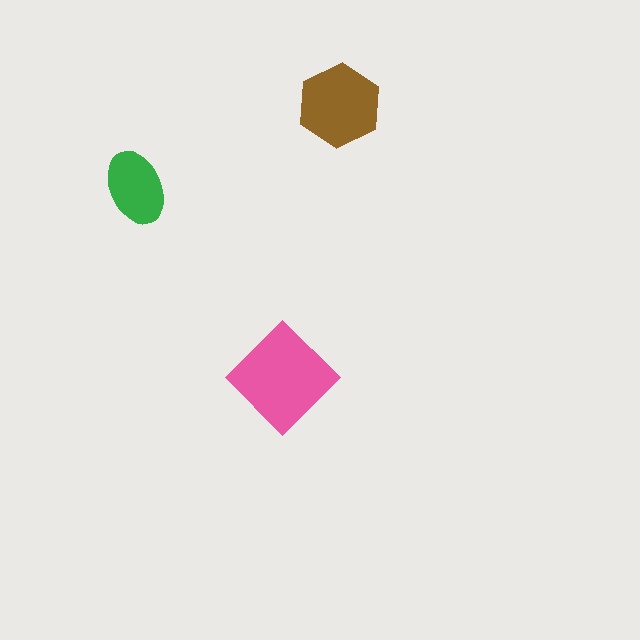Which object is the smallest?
The green ellipse.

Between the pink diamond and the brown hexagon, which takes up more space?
The pink diamond.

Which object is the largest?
The pink diamond.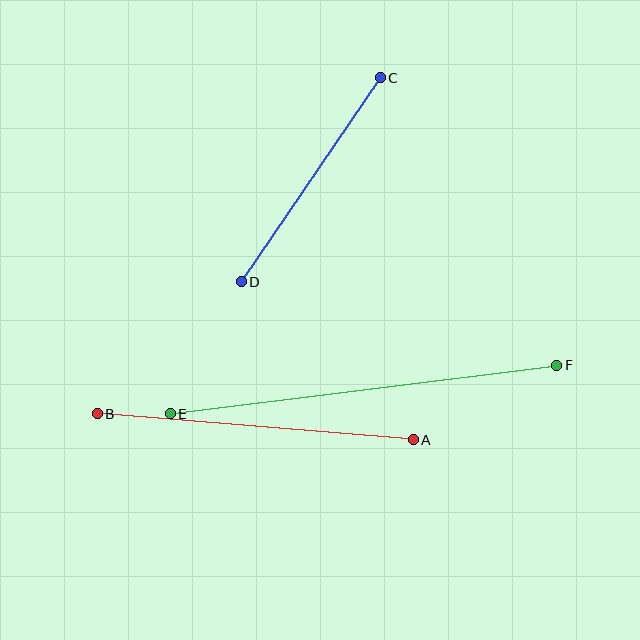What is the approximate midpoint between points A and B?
The midpoint is at approximately (255, 427) pixels.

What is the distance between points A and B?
The distance is approximately 317 pixels.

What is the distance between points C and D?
The distance is approximately 247 pixels.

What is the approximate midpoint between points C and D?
The midpoint is at approximately (311, 180) pixels.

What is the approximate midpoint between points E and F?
The midpoint is at approximately (364, 390) pixels.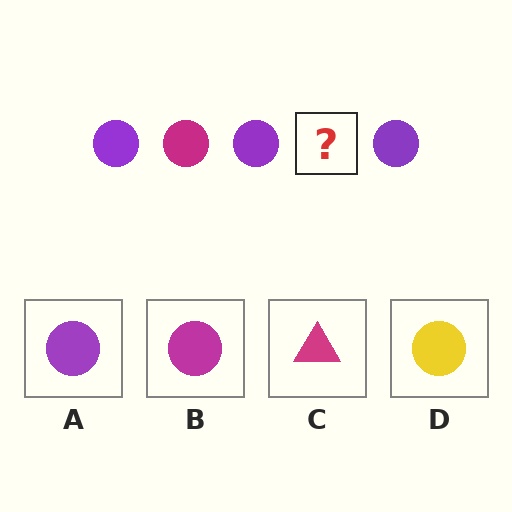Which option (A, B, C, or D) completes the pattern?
B.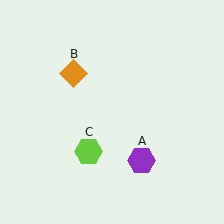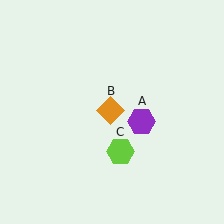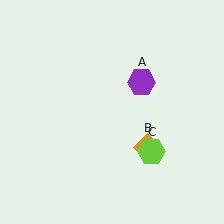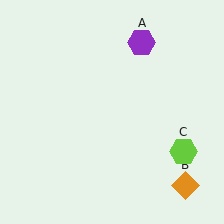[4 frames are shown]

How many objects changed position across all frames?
3 objects changed position: purple hexagon (object A), orange diamond (object B), lime hexagon (object C).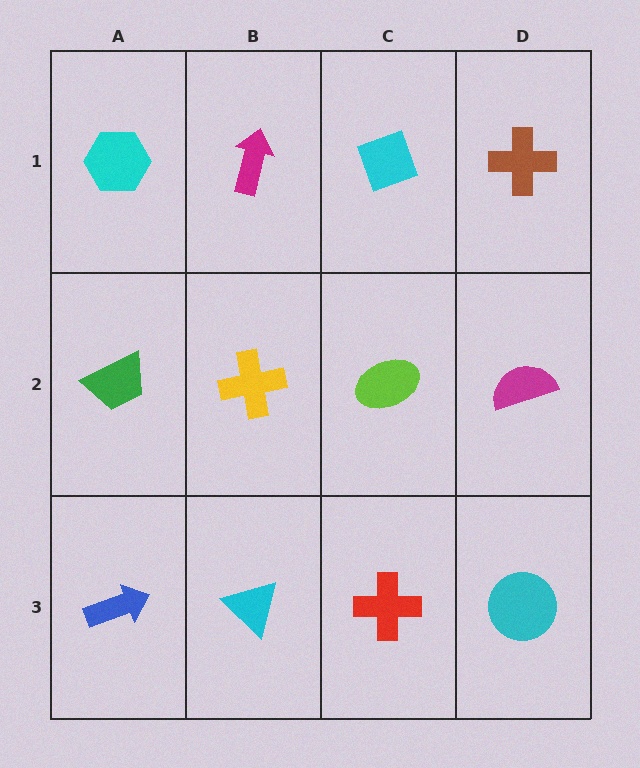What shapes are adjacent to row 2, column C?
A cyan diamond (row 1, column C), a red cross (row 3, column C), a yellow cross (row 2, column B), a magenta semicircle (row 2, column D).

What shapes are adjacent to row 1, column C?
A lime ellipse (row 2, column C), a magenta arrow (row 1, column B), a brown cross (row 1, column D).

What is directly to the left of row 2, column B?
A green trapezoid.